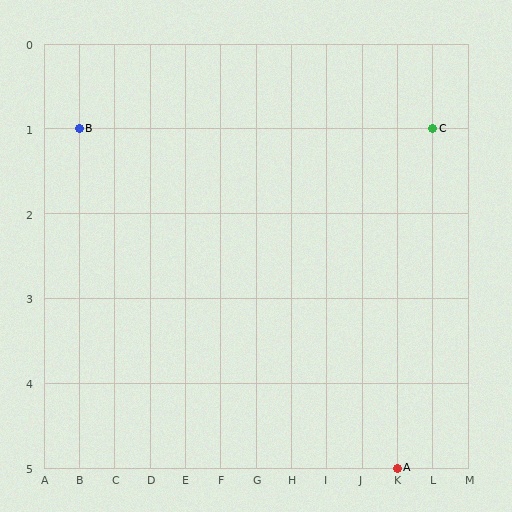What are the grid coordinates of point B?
Point B is at grid coordinates (B, 1).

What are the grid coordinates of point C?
Point C is at grid coordinates (L, 1).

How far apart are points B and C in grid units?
Points B and C are 10 columns apart.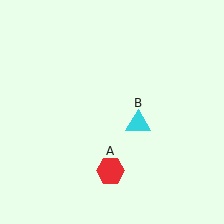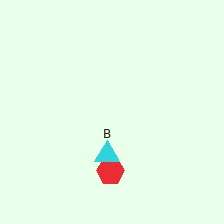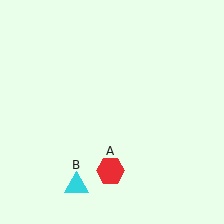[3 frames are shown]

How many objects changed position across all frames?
1 object changed position: cyan triangle (object B).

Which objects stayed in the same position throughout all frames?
Red hexagon (object A) remained stationary.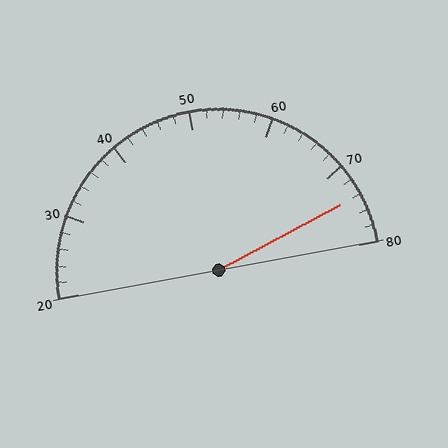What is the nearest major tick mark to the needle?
The nearest major tick mark is 70.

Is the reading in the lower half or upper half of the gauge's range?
The reading is in the upper half of the range (20 to 80).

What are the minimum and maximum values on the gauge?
The gauge ranges from 20 to 80.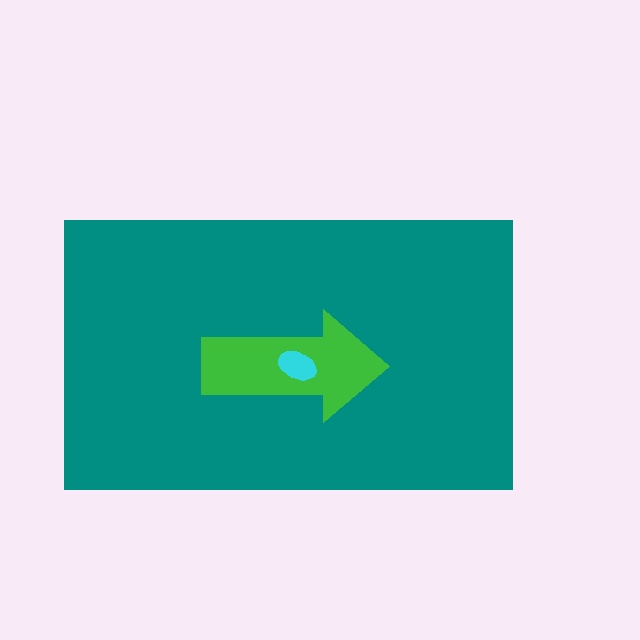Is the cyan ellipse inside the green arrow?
Yes.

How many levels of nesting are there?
3.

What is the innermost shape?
The cyan ellipse.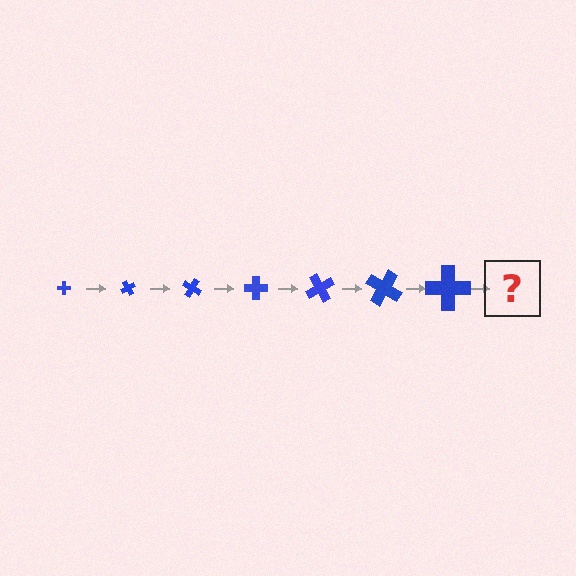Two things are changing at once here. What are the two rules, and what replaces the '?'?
The two rules are that the cross grows larger each step and it rotates 60 degrees each step. The '?' should be a cross, larger than the previous one and rotated 420 degrees from the start.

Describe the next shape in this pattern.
It should be a cross, larger than the previous one and rotated 420 degrees from the start.